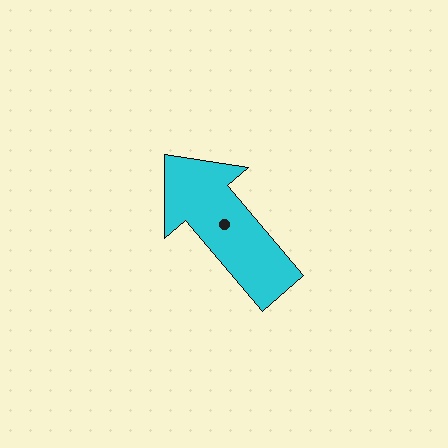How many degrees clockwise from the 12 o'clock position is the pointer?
Approximately 320 degrees.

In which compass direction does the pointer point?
Northwest.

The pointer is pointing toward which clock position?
Roughly 11 o'clock.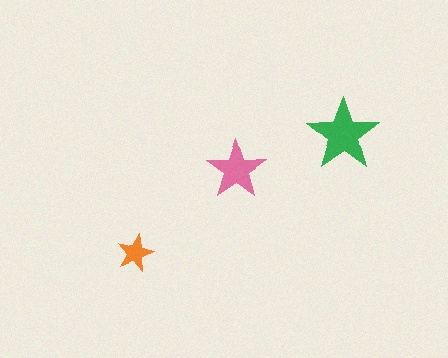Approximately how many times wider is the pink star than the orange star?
About 1.5 times wider.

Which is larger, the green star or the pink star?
The green one.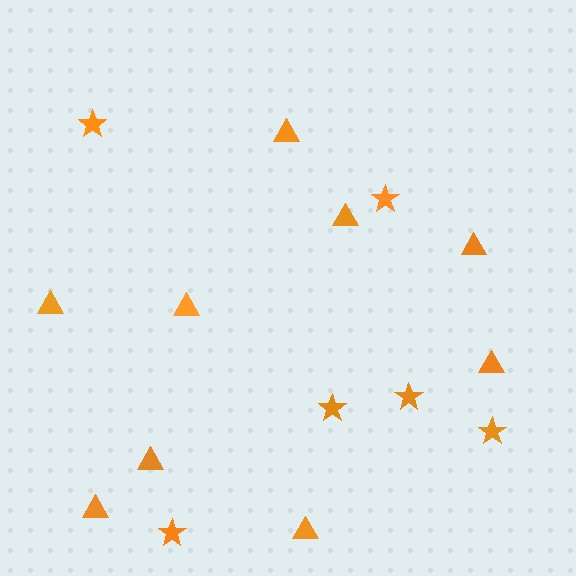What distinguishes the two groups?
There are 2 groups: one group of triangles (9) and one group of stars (6).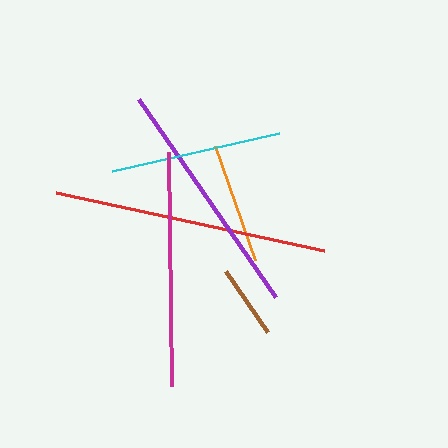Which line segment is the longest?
The red line is the longest at approximately 274 pixels.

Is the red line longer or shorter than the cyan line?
The red line is longer than the cyan line.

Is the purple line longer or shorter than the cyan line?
The purple line is longer than the cyan line.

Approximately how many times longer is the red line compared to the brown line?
The red line is approximately 3.7 times the length of the brown line.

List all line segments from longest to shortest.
From longest to shortest: red, purple, magenta, cyan, orange, brown.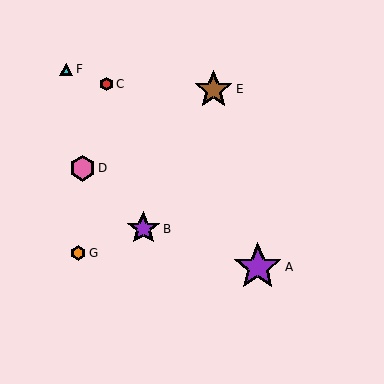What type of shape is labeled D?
Shape D is a pink hexagon.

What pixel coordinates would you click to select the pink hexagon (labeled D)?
Click at (82, 168) to select the pink hexagon D.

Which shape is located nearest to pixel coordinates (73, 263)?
The orange hexagon (labeled G) at (78, 253) is nearest to that location.